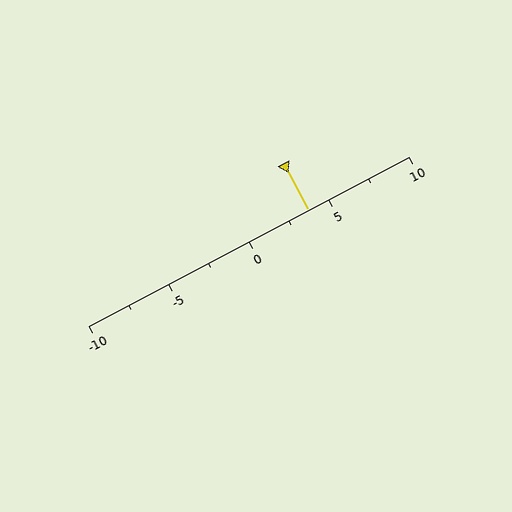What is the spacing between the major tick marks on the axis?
The major ticks are spaced 5 apart.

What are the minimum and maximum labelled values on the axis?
The axis runs from -10 to 10.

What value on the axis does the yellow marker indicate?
The marker indicates approximately 3.8.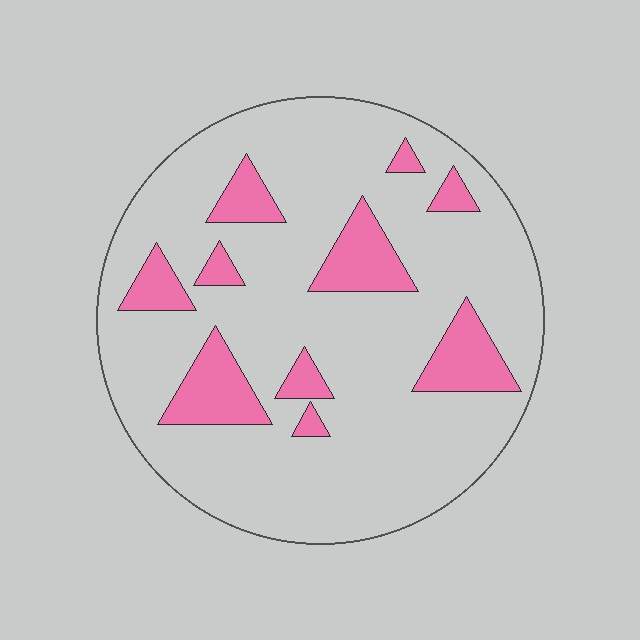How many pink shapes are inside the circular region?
10.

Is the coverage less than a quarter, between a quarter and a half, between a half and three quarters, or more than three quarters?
Less than a quarter.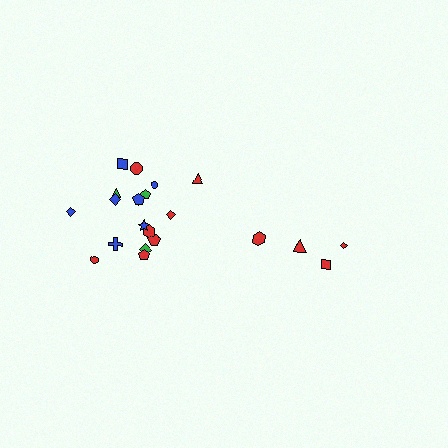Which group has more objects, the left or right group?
The left group.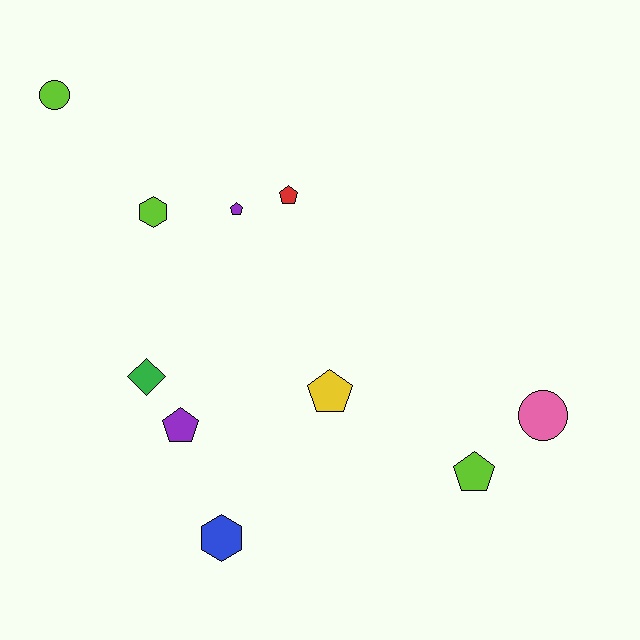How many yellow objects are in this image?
There is 1 yellow object.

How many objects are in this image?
There are 10 objects.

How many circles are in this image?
There are 2 circles.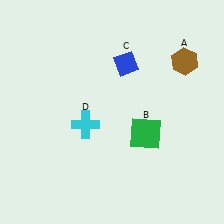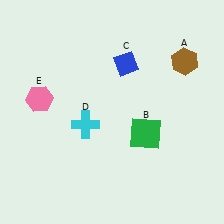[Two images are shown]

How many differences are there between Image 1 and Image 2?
There is 1 difference between the two images.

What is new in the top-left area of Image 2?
A pink hexagon (E) was added in the top-left area of Image 2.